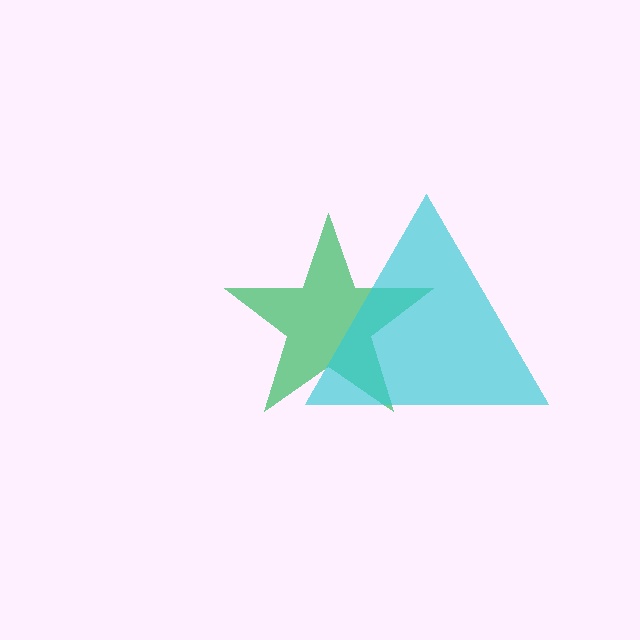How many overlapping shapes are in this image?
There are 2 overlapping shapes in the image.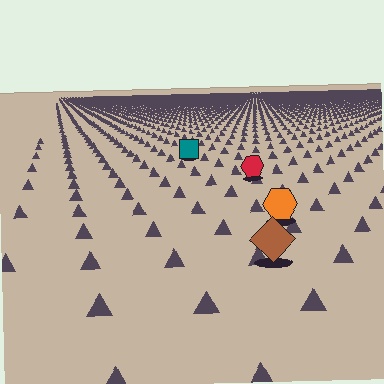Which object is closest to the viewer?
The brown diamond is closest. The texture marks near it are larger and more spread out.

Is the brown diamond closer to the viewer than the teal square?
Yes. The brown diamond is closer — you can tell from the texture gradient: the ground texture is coarser near it.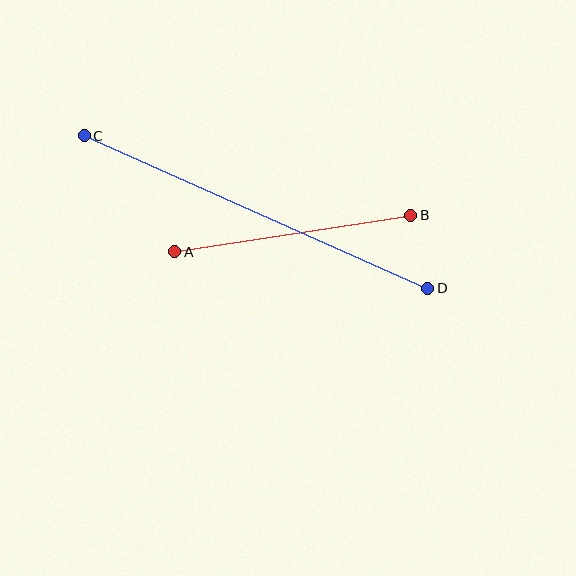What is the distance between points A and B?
The distance is approximately 239 pixels.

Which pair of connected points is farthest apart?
Points C and D are farthest apart.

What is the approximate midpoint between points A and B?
The midpoint is at approximately (293, 233) pixels.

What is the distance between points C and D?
The distance is approximately 376 pixels.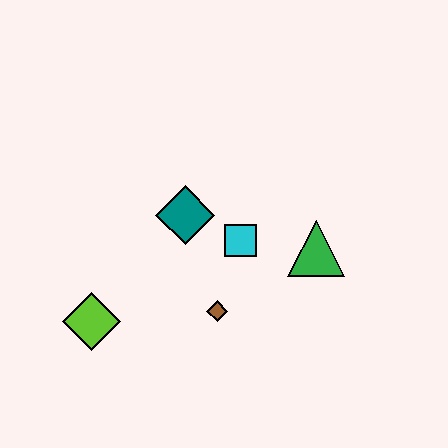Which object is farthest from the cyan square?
The lime diamond is farthest from the cyan square.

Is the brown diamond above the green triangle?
No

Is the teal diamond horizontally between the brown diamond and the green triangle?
No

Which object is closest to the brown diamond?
The cyan square is closest to the brown diamond.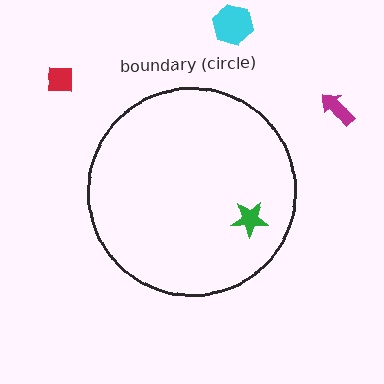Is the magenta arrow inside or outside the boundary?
Outside.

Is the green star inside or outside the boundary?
Inside.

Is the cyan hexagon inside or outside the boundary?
Outside.